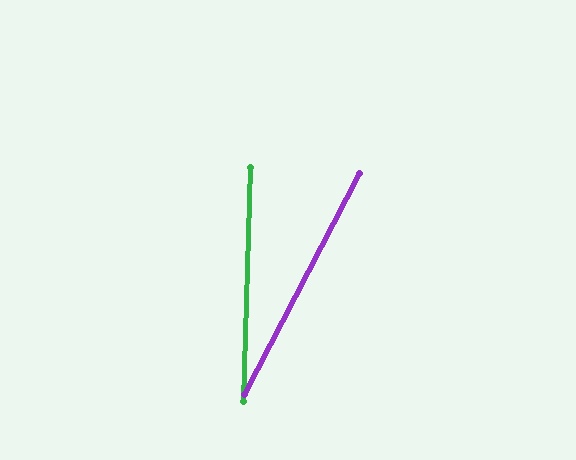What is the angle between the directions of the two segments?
Approximately 26 degrees.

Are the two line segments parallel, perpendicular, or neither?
Neither parallel nor perpendicular — they differ by about 26°.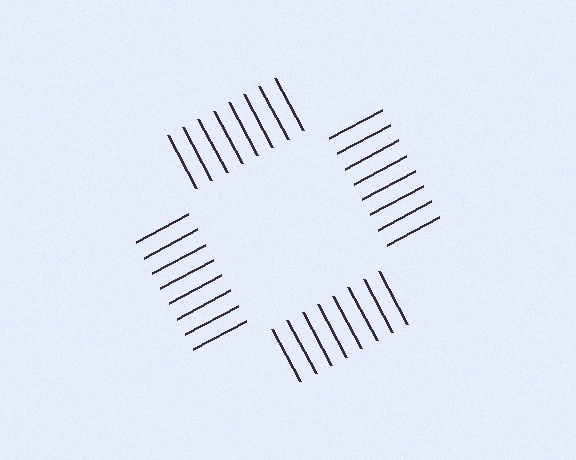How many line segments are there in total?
32 — 8 along each of the 4 edges.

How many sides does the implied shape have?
4 sides — the line-ends trace a square.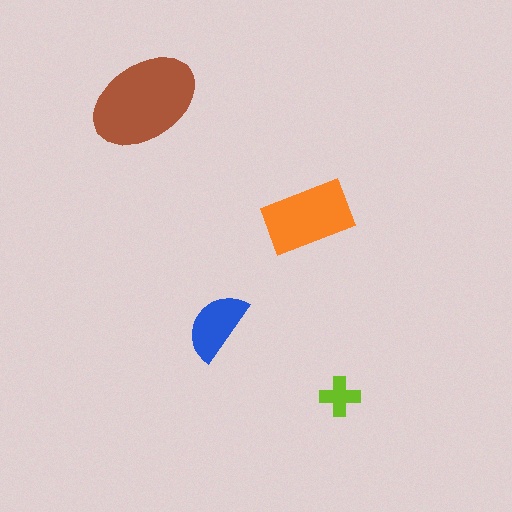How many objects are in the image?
There are 4 objects in the image.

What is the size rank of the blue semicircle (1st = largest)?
3rd.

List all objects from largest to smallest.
The brown ellipse, the orange rectangle, the blue semicircle, the lime cross.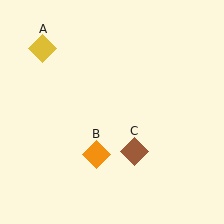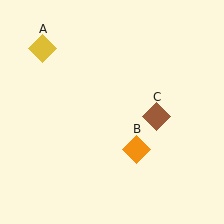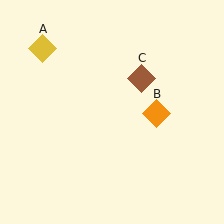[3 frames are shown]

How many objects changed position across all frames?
2 objects changed position: orange diamond (object B), brown diamond (object C).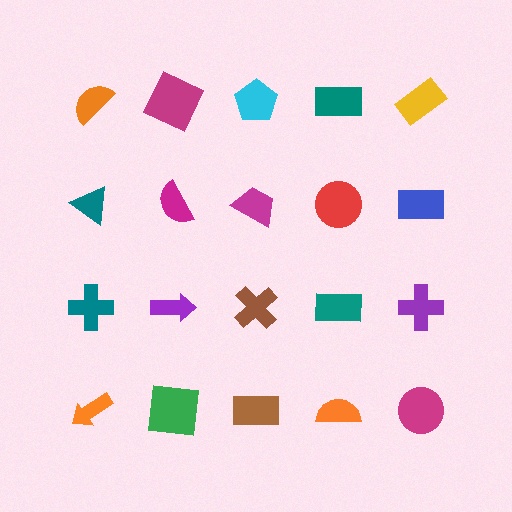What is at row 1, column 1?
An orange semicircle.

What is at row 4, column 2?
A green square.